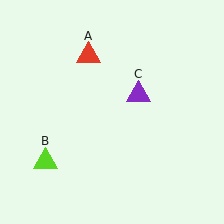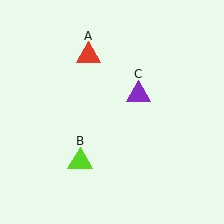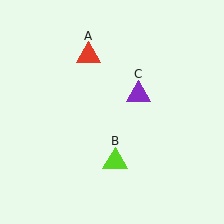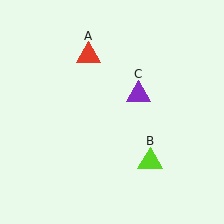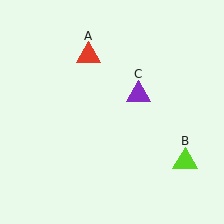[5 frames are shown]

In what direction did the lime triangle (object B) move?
The lime triangle (object B) moved right.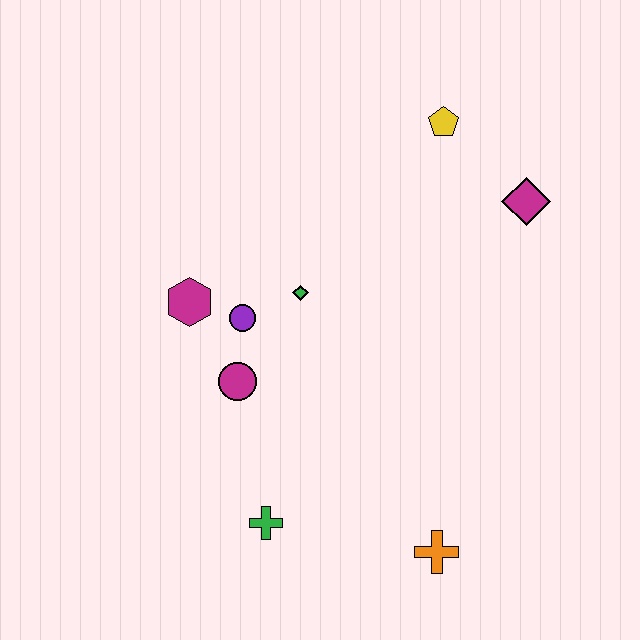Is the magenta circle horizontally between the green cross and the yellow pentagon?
No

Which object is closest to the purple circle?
The magenta hexagon is closest to the purple circle.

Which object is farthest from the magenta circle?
The magenta diamond is farthest from the magenta circle.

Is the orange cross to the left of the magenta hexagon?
No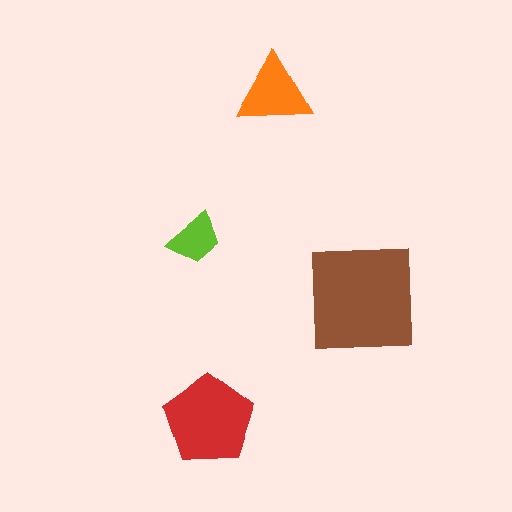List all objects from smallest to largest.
The lime trapezoid, the orange triangle, the red pentagon, the brown square.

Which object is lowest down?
The red pentagon is bottommost.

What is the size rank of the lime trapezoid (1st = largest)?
4th.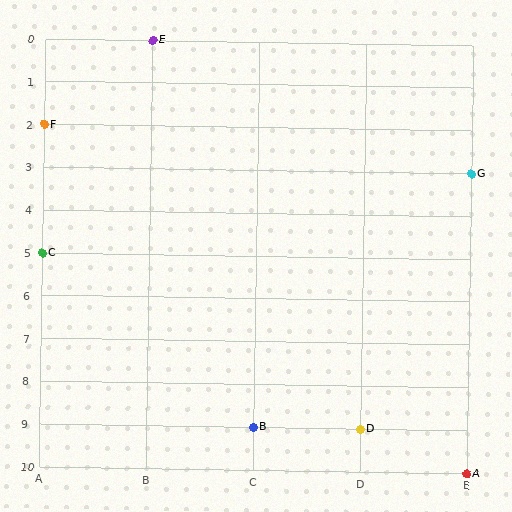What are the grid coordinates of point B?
Point B is at grid coordinates (C, 9).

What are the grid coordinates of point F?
Point F is at grid coordinates (A, 2).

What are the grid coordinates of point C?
Point C is at grid coordinates (A, 5).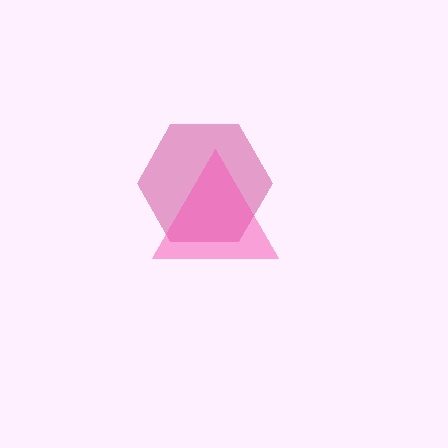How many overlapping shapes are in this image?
There are 2 overlapping shapes in the image.